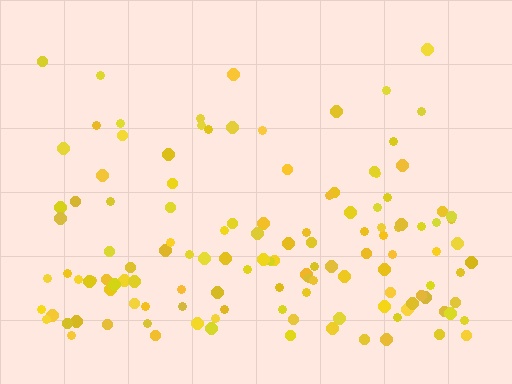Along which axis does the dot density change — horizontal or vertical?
Vertical.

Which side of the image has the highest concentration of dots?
The bottom.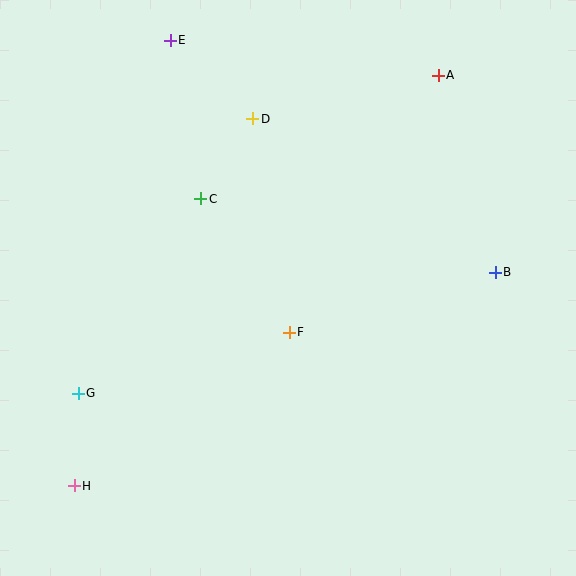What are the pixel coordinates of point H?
Point H is at (74, 486).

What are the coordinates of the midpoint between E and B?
The midpoint between E and B is at (333, 156).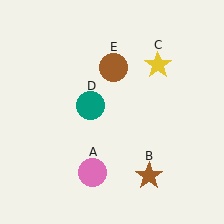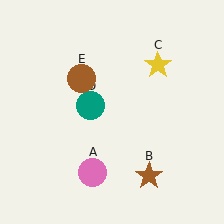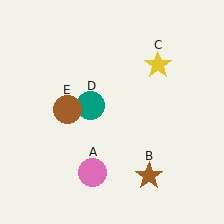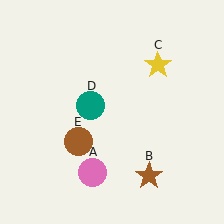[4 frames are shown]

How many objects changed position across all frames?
1 object changed position: brown circle (object E).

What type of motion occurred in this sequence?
The brown circle (object E) rotated counterclockwise around the center of the scene.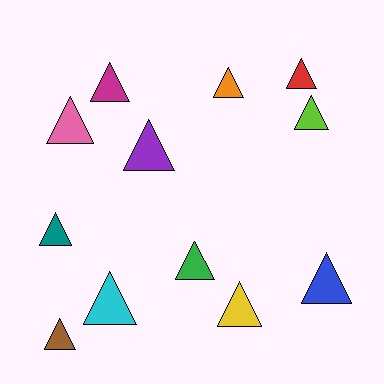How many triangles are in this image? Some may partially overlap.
There are 12 triangles.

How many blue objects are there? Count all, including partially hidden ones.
There is 1 blue object.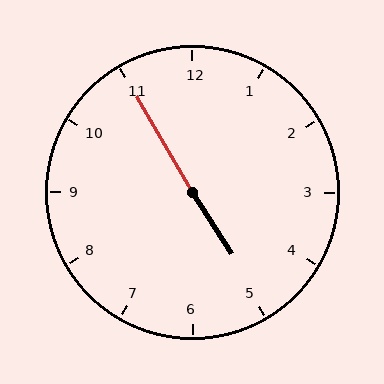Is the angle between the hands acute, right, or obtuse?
It is obtuse.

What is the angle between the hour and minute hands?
Approximately 178 degrees.